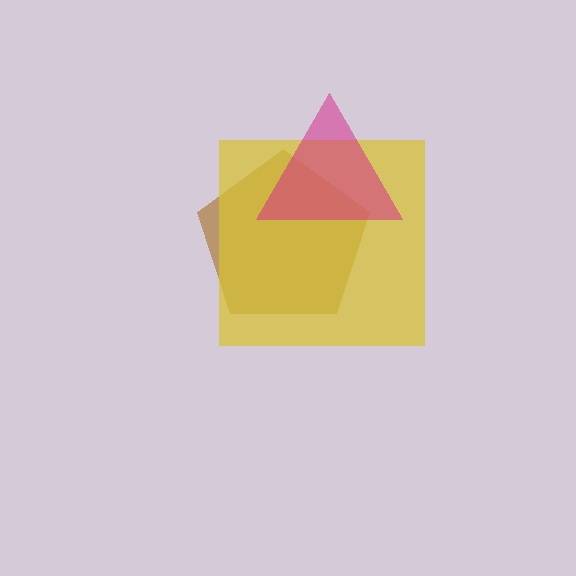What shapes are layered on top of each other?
The layered shapes are: a brown pentagon, a yellow square, a magenta triangle.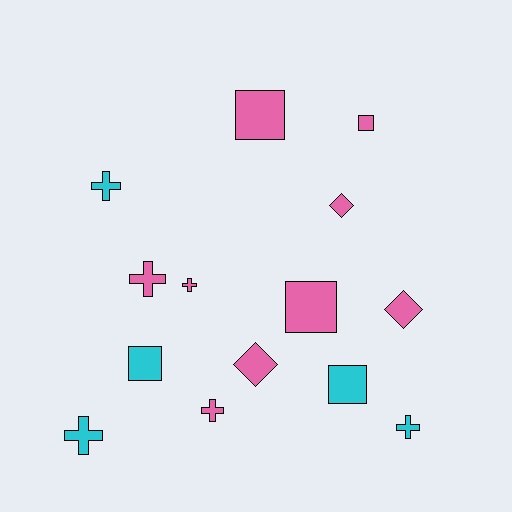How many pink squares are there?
There are 3 pink squares.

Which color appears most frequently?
Pink, with 9 objects.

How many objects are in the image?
There are 14 objects.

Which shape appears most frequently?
Cross, with 6 objects.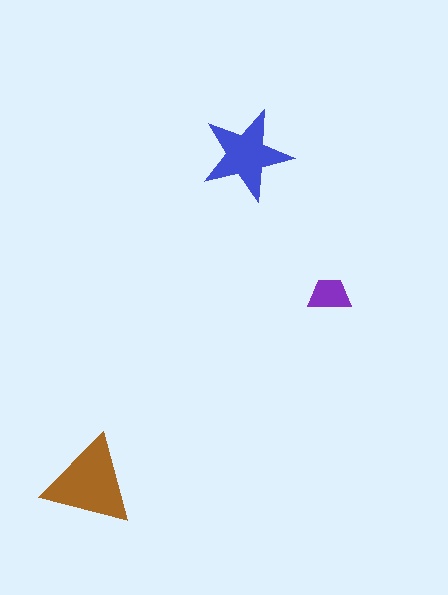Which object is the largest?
The brown triangle.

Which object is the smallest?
The purple trapezoid.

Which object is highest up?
The blue star is topmost.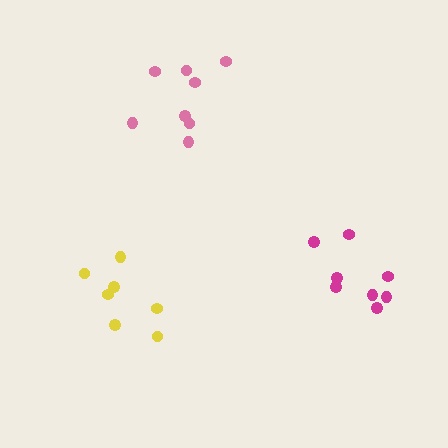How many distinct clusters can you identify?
There are 3 distinct clusters.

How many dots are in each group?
Group 1: 7 dots, Group 2: 8 dots, Group 3: 8 dots (23 total).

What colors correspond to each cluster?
The clusters are colored: yellow, magenta, pink.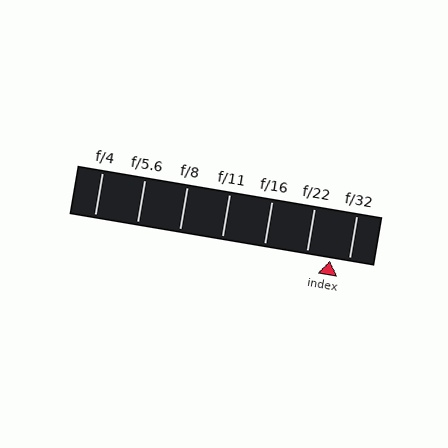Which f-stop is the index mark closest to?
The index mark is closest to f/32.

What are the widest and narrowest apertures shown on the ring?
The widest aperture shown is f/4 and the narrowest is f/32.